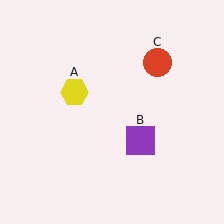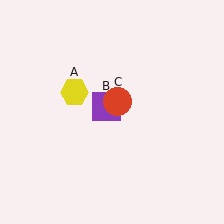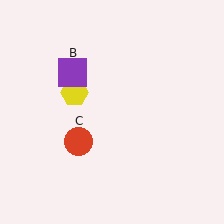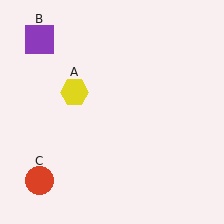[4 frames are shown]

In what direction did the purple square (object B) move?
The purple square (object B) moved up and to the left.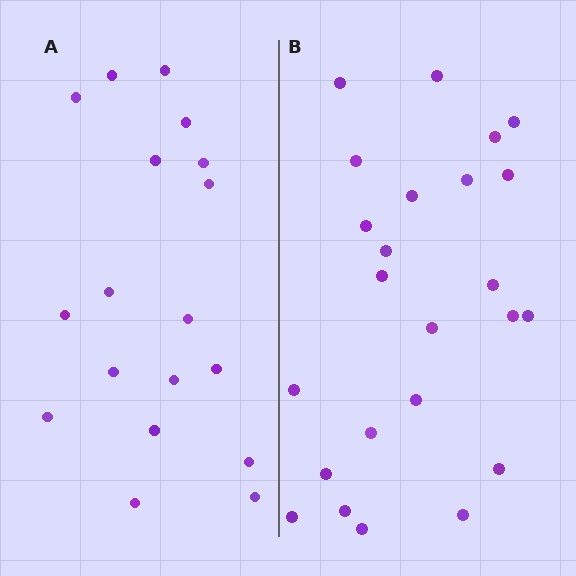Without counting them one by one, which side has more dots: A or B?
Region B (the right region) has more dots.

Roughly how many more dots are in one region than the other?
Region B has about 6 more dots than region A.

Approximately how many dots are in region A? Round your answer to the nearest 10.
About 20 dots. (The exact count is 18, which rounds to 20.)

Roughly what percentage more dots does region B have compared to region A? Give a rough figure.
About 35% more.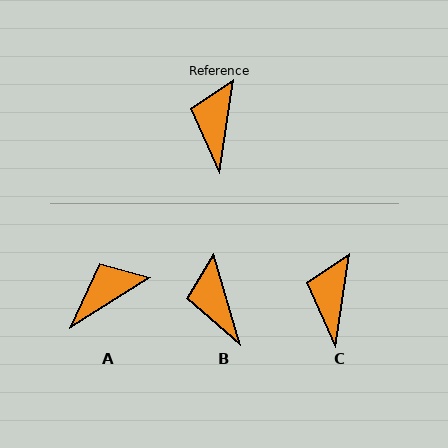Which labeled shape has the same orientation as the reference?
C.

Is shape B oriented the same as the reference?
No, it is off by about 25 degrees.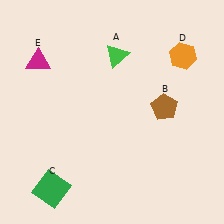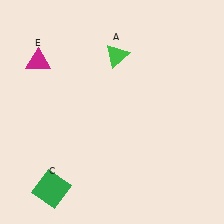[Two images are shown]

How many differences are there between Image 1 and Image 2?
There are 2 differences between the two images.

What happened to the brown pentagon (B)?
The brown pentagon (B) was removed in Image 2. It was in the top-right area of Image 1.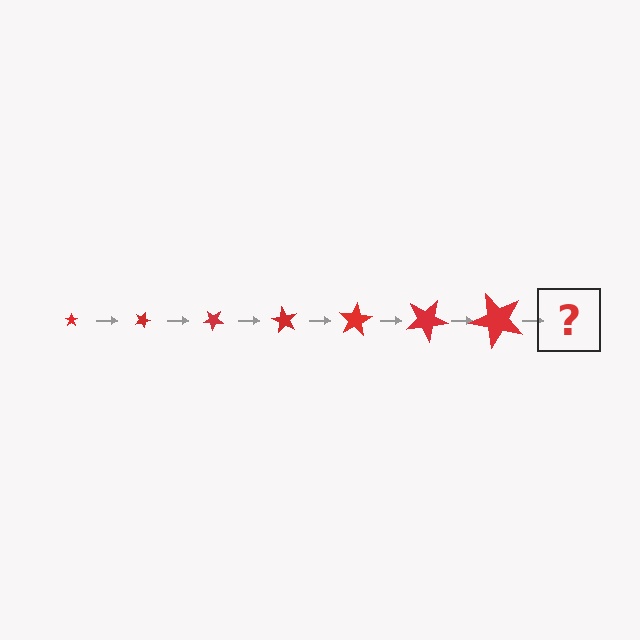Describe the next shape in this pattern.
It should be a star, larger than the previous one and rotated 140 degrees from the start.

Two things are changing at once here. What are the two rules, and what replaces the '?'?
The two rules are that the star grows larger each step and it rotates 20 degrees each step. The '?' should be a star, larger than the previous one and rotated 140 degrees from the start.